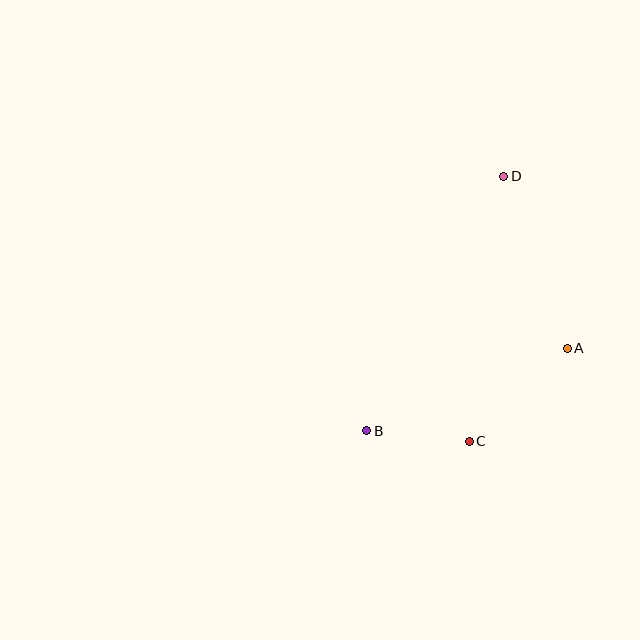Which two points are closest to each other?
Points B and C are closest to each other.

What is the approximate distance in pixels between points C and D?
The distance between C and D is approximately 267 pixels.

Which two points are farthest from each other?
Points B and D are farthest from each other.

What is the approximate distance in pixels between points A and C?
The distance between A and C is approximately 135 pixels.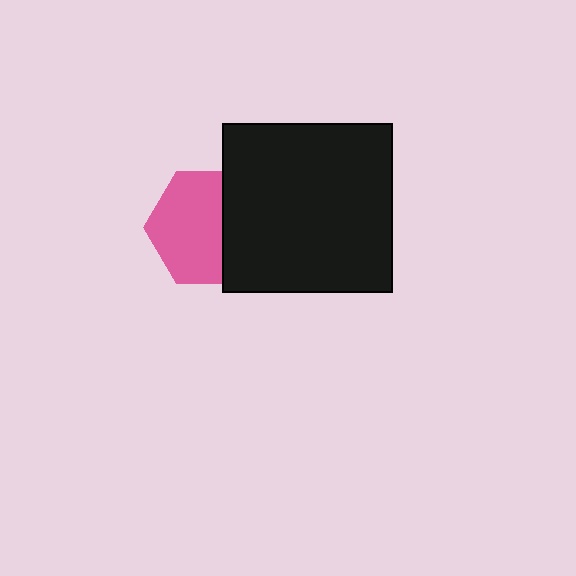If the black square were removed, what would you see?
You would see the complete pink hexagon.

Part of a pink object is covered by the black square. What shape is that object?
It is a hexagon.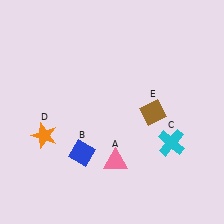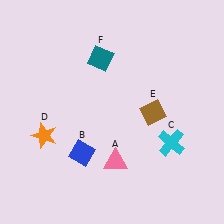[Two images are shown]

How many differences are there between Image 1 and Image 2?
There is 1 difference between the two images.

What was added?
A teal diamond (F) was added in Image 2.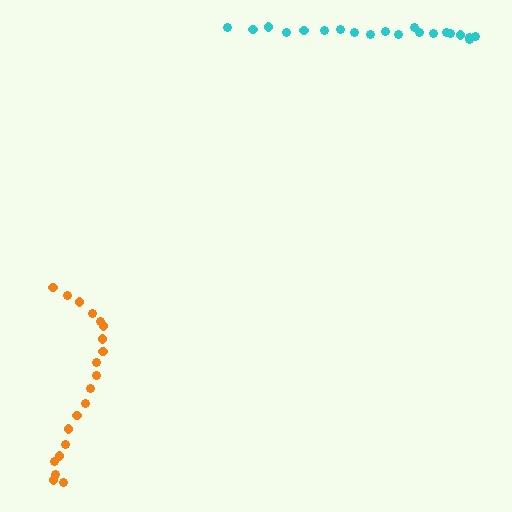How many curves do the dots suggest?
There are 2 distinct paths.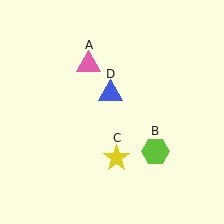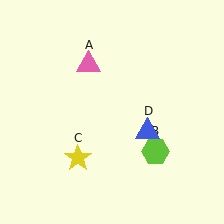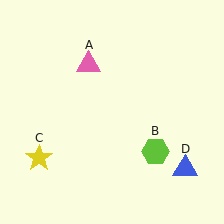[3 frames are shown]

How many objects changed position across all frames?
2 objects changed position: yellow star (object C), blue triangle (object D).